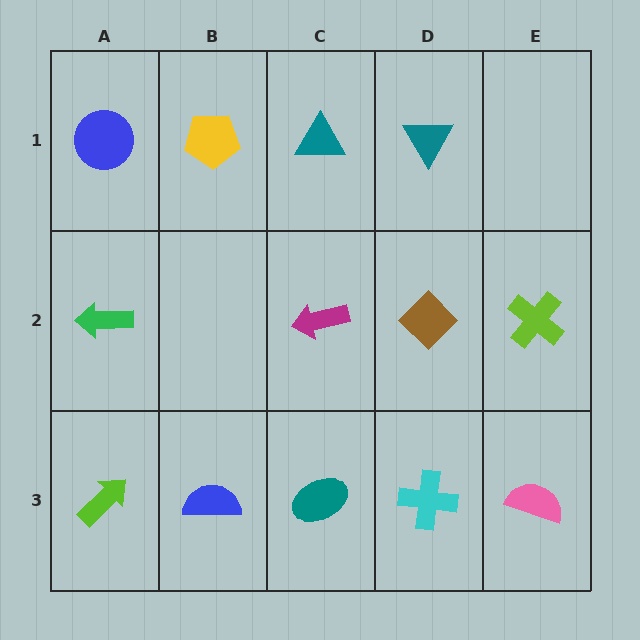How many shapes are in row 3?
5 shapes.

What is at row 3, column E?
A pink semicircle.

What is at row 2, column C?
A magenta arrow.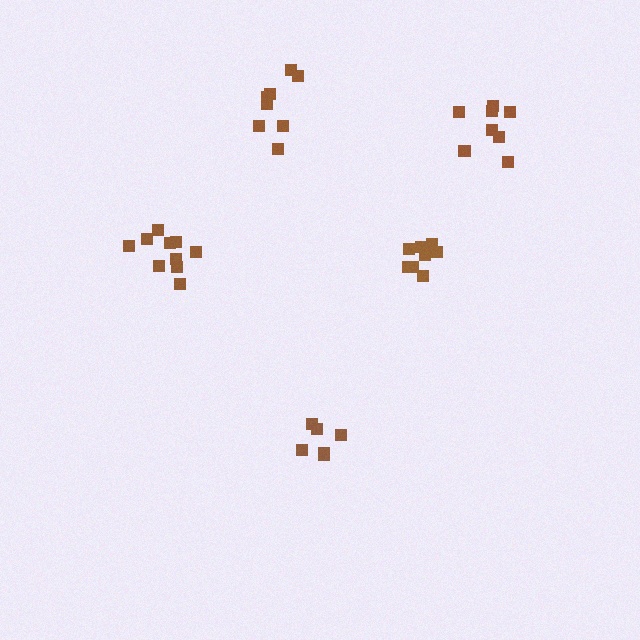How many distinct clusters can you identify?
There are 5 distinct clusters.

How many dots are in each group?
Group 1: 8 dots, Group 2: 6 dots, Group 3: 8 dots, Group 4: 8 dots, Group 5: 10 dots (40 total).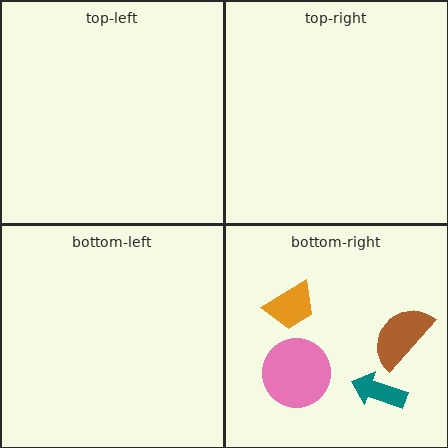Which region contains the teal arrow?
The bottom-right region.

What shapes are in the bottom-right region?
The teal arrow, the pink circle, the brown semicircle, the orange trapezoid.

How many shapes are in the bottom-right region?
4.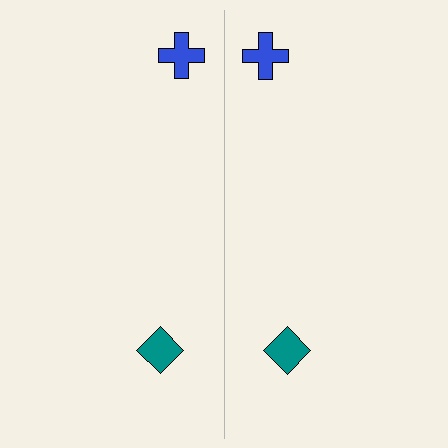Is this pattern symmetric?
Yes, this pattern has bilateral (reflection) symmetry.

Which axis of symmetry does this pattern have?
The pattern has a vertical axis of symmetry running through the center of the image.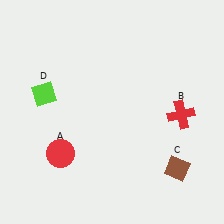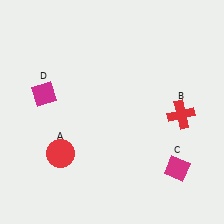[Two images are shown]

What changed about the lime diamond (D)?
In Image 1, D is lime. In Image 2, it changed to magenta.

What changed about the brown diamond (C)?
In Image 1, C is brown. In Image 2, it changed to magenta.